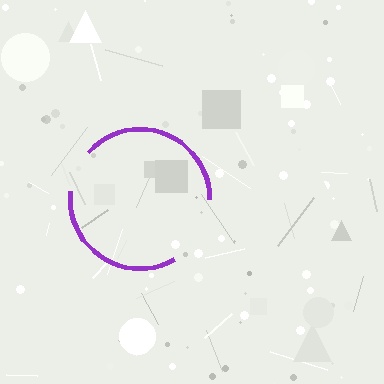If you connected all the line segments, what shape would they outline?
They would outline a circle.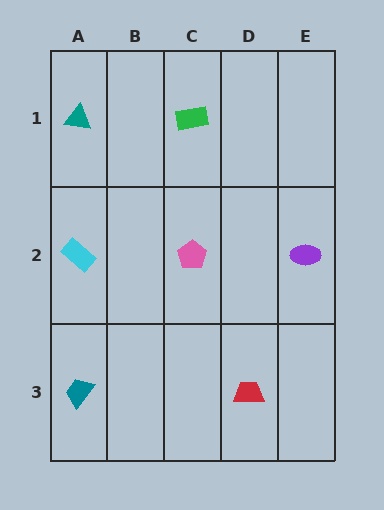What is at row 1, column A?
A teal triangle.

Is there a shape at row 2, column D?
No, that cell is empty.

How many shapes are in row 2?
3 shapes.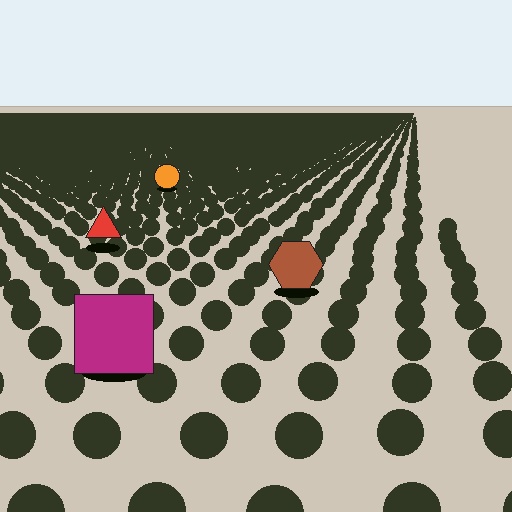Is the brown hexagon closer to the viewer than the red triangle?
Yes. The brown hexagon is closer — you can tell from the texture gradient: the ground texture is coarser near it.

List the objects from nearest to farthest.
From nearest to farthest: the magenta square, the brown hexagon, the red triangle, the orange circle.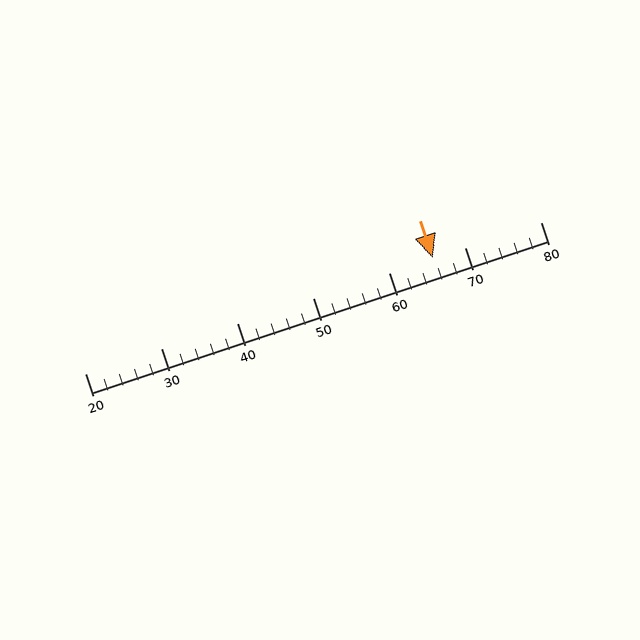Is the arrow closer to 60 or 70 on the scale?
The arrow is closer to 70.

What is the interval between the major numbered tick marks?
The major tick marks are spaced 10 units apart.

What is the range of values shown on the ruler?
The ruler shows values from 20 to 80.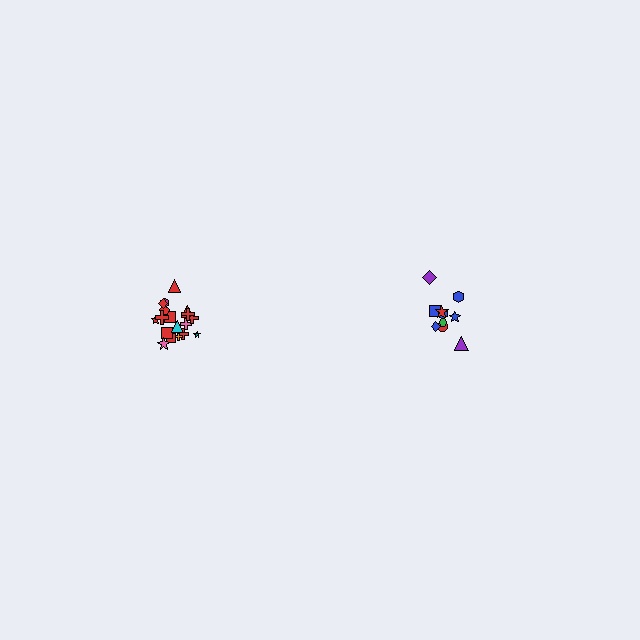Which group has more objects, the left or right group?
The left group.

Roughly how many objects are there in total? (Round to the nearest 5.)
Roughly 30 objects in total.